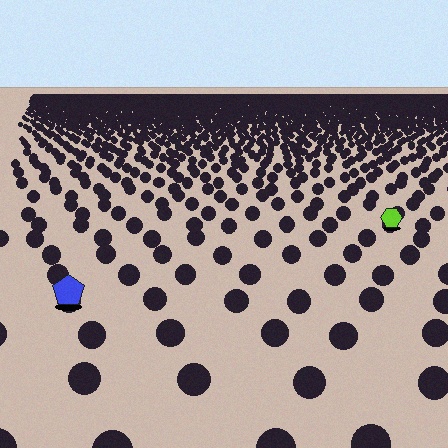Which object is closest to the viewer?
The blue pentagon is closest. The texture marks near it are larger and more spread out.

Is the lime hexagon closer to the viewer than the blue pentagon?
No. The blue pentagon is closer — you can tell from the texture gradient: the ground texture is coarser near it.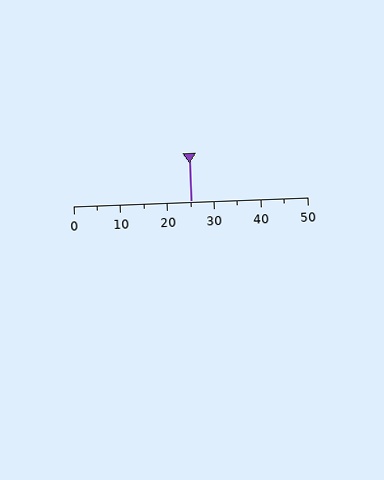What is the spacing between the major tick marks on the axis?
The major ticks are spaced 10 apart.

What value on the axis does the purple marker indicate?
The marker indicates approximately 25.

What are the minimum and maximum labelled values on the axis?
The axis runs from 0 to 50.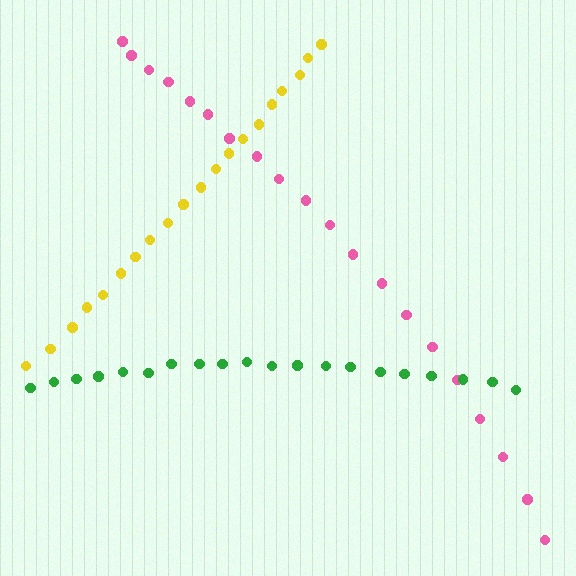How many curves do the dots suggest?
There are 3 distinct paths.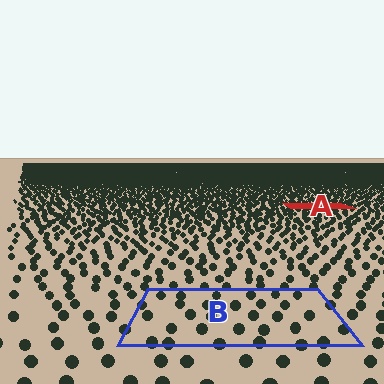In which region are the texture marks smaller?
The texture marks are smaller in region A, because it is farther away.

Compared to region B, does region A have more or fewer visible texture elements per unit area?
Region A has more texture elements per unit area — they are packed more densely because it is farther away.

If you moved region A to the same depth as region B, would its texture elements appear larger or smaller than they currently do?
They would appear larger. At a closer depth, the same texture elements are projected at a bigger on-screen size.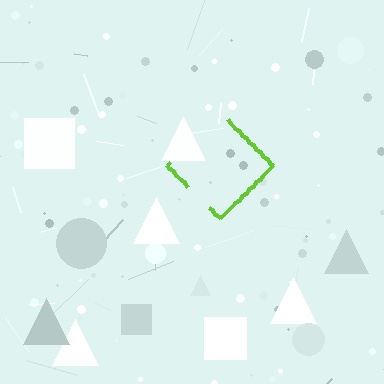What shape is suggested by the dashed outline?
The dashed outline suggests a diamond.